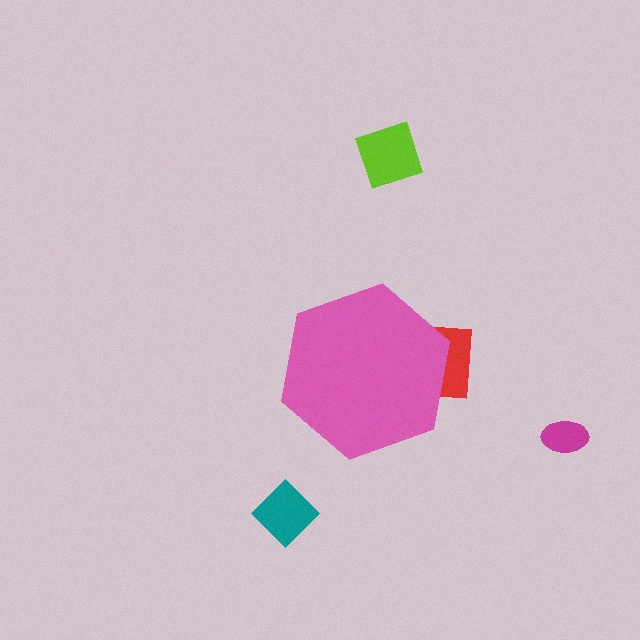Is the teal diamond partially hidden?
No, the teal diamond is fully visible.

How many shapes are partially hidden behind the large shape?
1 shape is partially hidden.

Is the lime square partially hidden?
No, the lime square is fully visible.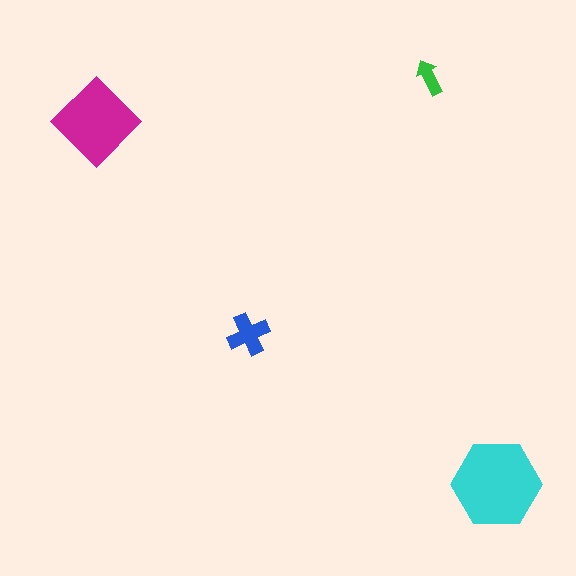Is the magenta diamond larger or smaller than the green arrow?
Larger.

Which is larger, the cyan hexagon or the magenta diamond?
The cyan hexagon.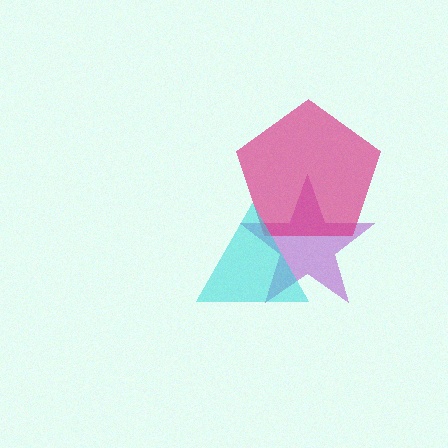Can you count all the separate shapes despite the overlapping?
Yes, there are 3 separate shapes.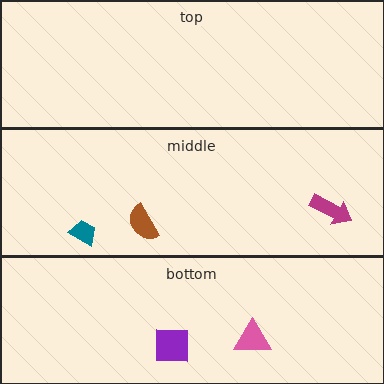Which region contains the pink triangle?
The bottom region.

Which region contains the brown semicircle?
The middle region.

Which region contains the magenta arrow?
The middle region.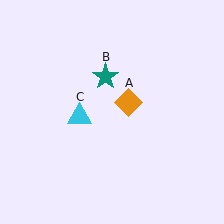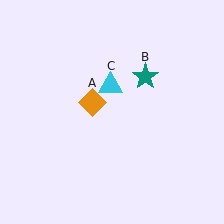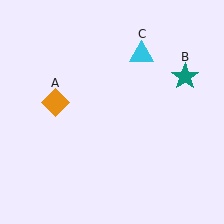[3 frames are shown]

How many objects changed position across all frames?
3 objects changed position: orange diamond (object A), teal star (object B), cyan triangle (object C).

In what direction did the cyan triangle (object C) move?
The cyan triangle (object C) moved up and to the right.